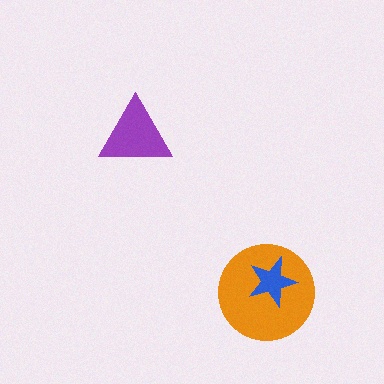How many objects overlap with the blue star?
1 object overlaps with the blue star.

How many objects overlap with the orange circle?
1 object overlaps with the orange circle.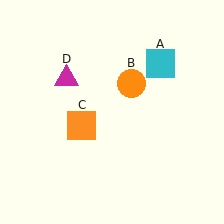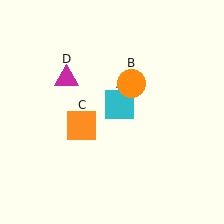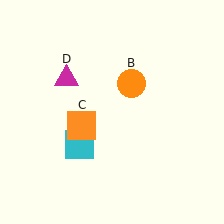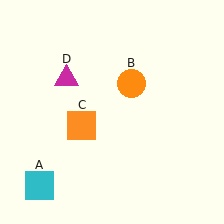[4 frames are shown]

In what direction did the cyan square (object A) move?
The cyan square (object A) moved down and to the left.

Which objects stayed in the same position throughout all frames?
Orange circle (object B) and orange square (object C) and magenta triangle (object D) remained stationary.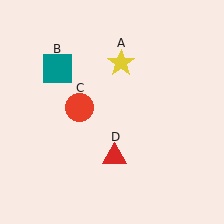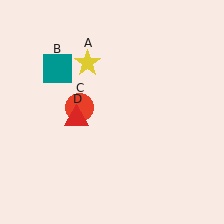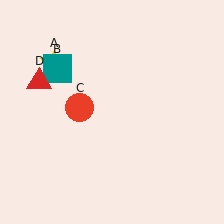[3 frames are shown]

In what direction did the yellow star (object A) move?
The yellow star (object A) moved left.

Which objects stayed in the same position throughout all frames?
Teal square (object B) and red circle (object C) remained stationary.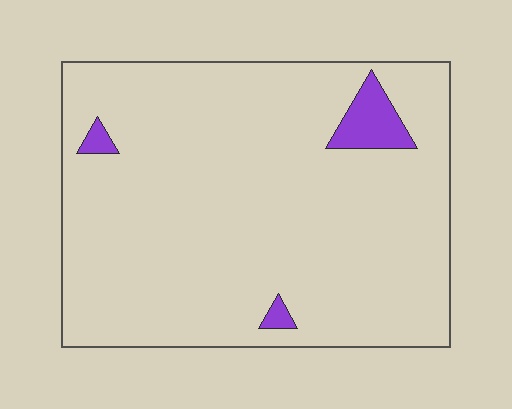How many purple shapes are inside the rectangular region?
3.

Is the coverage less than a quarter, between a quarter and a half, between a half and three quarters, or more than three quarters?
Less than a quarter.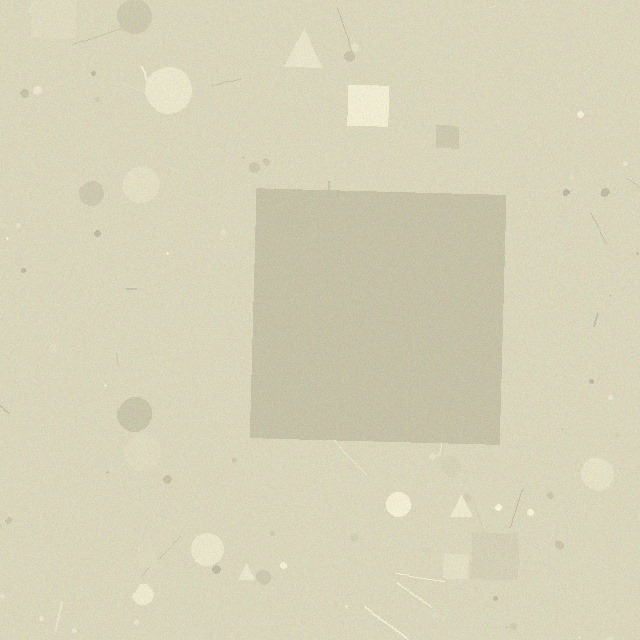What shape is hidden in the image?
A square is hidden in the image.